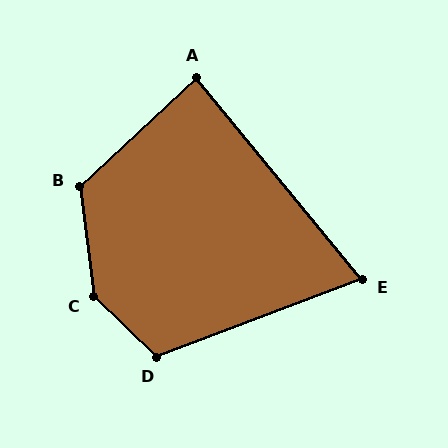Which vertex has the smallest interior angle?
E, at approximately 71 degrees.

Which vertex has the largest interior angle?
C, at approximately 141 degrees.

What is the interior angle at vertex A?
Approximately 86 degrees (approximately right).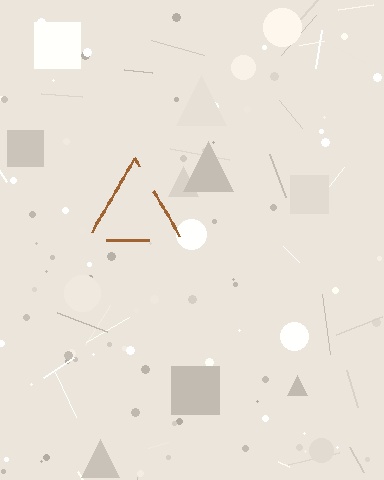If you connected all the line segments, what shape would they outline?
They would outline a triangle.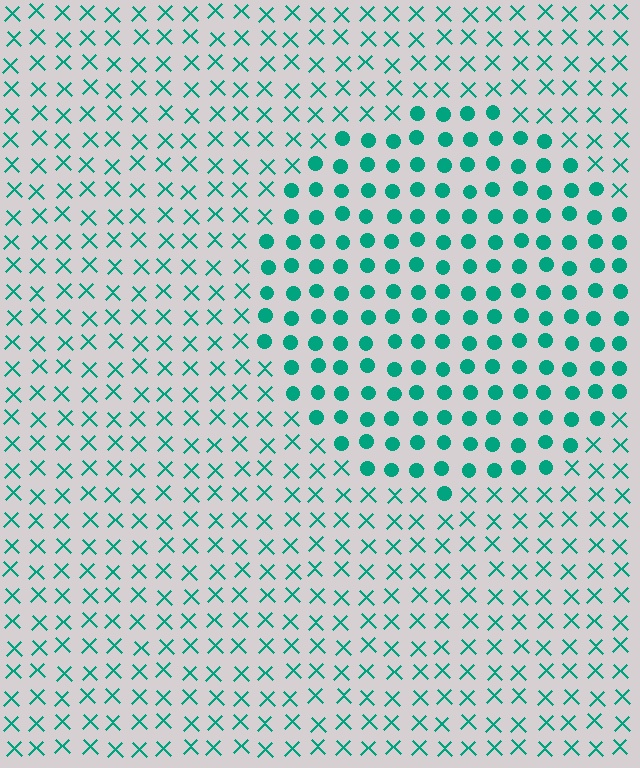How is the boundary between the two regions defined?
The boundary is defined by a change in element shape: circles inside vs. X marks outside. All elements share the same color and spacing.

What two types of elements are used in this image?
The image uses circles inside the circle region and X marks outside it.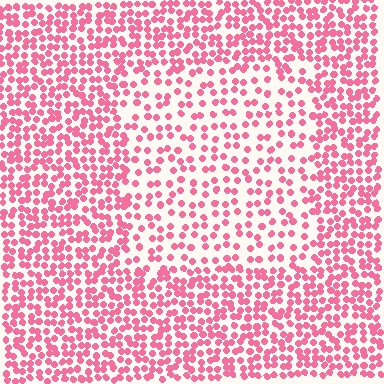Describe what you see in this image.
The image contains small pink elements arranged at two different densities. A rectangle-shaped region is visible where the elements are less densely packed than the surrounding area.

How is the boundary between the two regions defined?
The boundary is defined by a change in element density (approximately 1.9x ratio). All elements are the same color, size, and shape.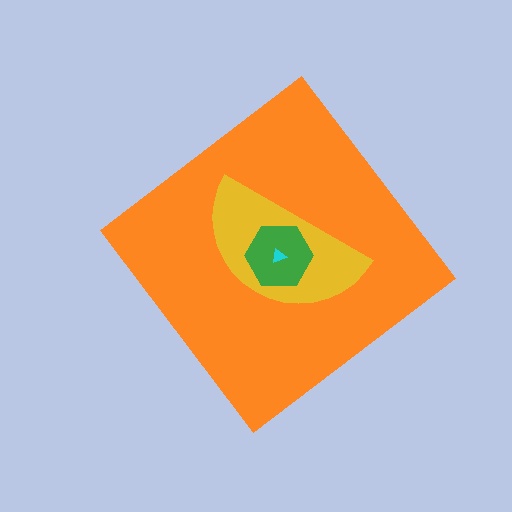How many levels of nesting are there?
4.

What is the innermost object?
The cyan triangle.